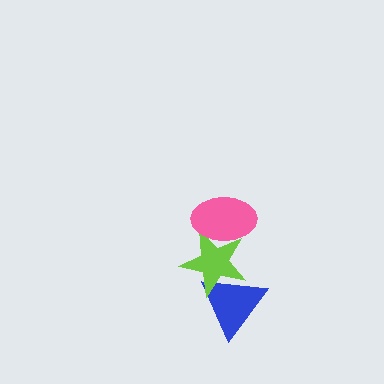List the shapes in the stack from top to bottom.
From top to bottom: the pink ellipse, the lime star, the blue triangle.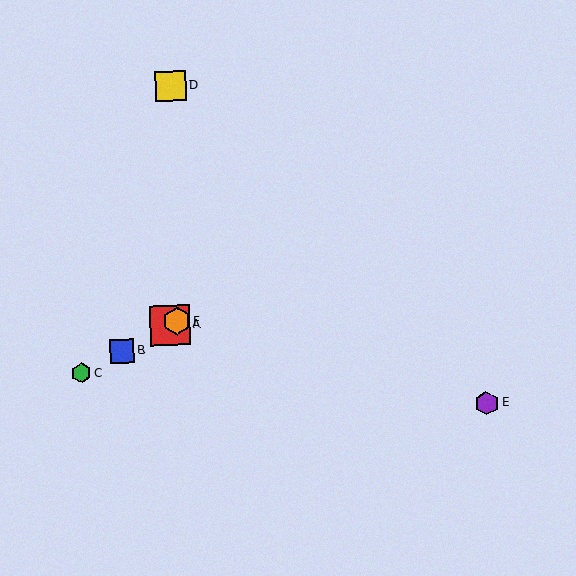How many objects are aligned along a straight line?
4 objects (A, B, C, F) are aligned along a straight line.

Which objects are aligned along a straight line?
Objects A, B, C, F are aligned along a straight line.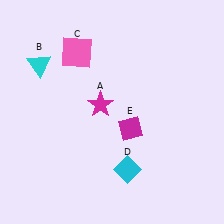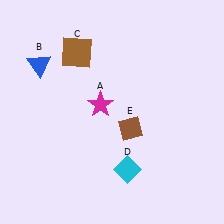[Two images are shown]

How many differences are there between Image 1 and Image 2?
There are 3 differences between the two images.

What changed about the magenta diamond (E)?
In Image 1, E is magenta. In Image 2, it changed to brown.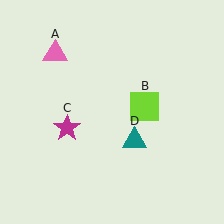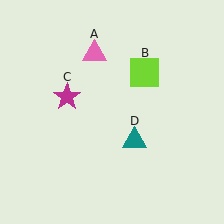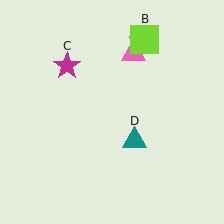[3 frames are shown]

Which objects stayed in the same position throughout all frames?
Teal triangle (object D) remained stationary.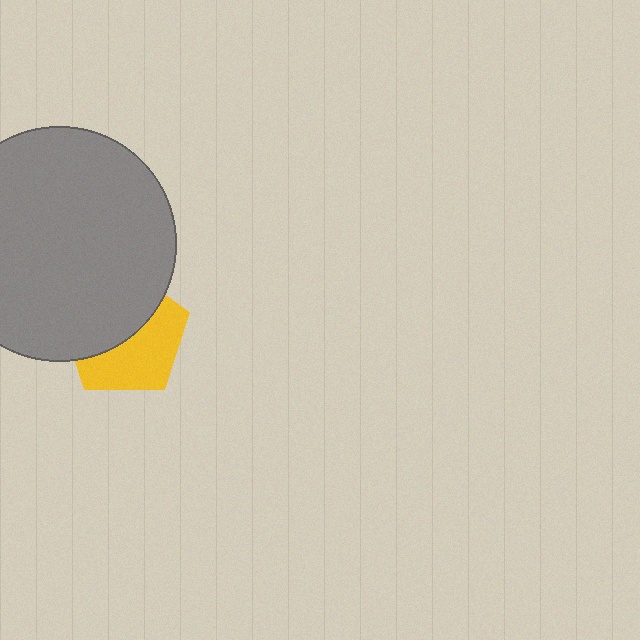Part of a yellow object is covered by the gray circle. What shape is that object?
It is a pentagon.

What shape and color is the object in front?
The object in front is a gray circle.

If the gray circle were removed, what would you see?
You would see the complete yellow pentagon.